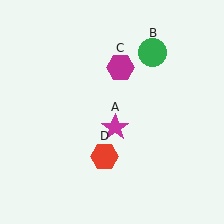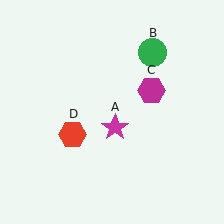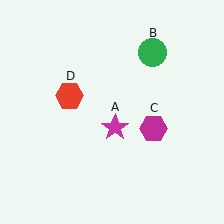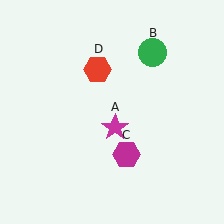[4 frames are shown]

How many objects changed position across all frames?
2 objects changed position: magenta hexagon (object C), red hexagon (object D).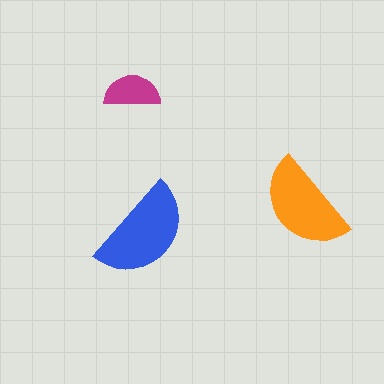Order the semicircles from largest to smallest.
the blue one, the orange one, the magenta one.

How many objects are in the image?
There are 3 objects in the image.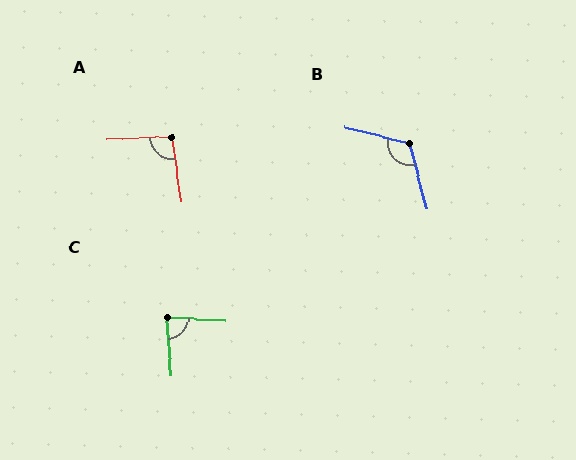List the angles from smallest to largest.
C (83°), A (96°), B (118°).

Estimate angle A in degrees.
Approximately 96 degrees.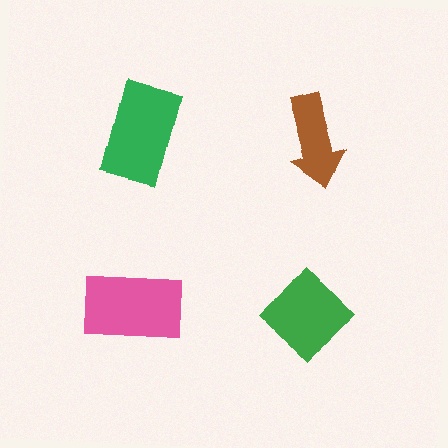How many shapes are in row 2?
2 shapes.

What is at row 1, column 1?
A green rectangle.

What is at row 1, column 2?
A brown arrow.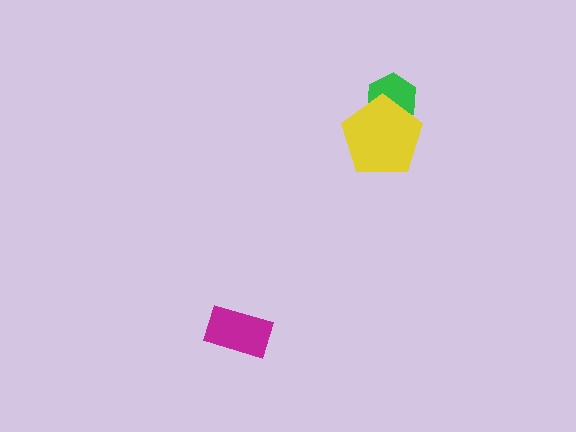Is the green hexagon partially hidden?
Yes, it is partially covered by another shape.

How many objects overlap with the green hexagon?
1 object overlaps with the green hexagon.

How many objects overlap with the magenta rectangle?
0 objects overlap with the magenta rectangle.